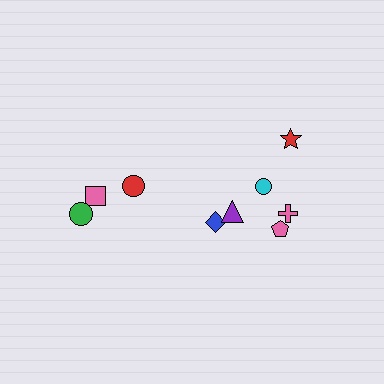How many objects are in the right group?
There are 6 objects.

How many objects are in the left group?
There are 3 objects.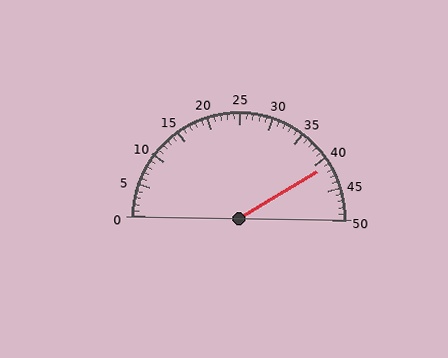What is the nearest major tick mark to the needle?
The nearest major tick mark is 40.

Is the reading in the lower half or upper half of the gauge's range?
The reading is in the upper half of the range (0 to 50).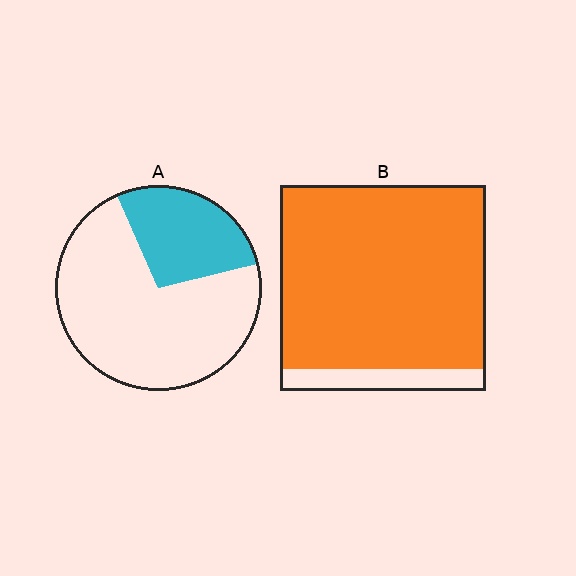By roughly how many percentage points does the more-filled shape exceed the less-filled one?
By roughly 60 percentage points (B over A).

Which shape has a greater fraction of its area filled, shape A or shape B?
Shape B.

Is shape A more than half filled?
No.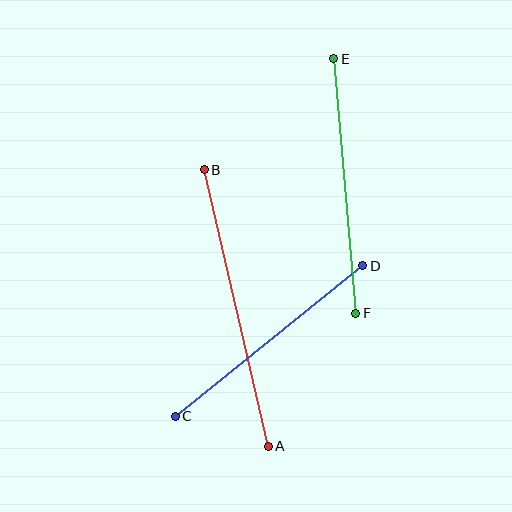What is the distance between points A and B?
The distance is approximately 284 pixels.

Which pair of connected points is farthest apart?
Points A and B are farthest apart.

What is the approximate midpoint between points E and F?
The midpoint is at approximately (345, 186) pixels.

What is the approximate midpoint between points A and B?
The midpoint is at approximately (236, 308) pixels.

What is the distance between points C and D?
The distance is approximately 240 pixels.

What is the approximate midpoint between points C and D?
The midpoint is at approximately (269, 341) pixels.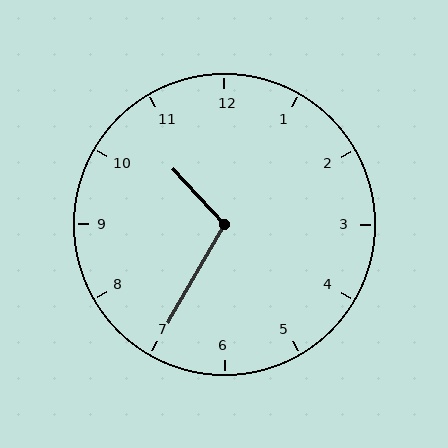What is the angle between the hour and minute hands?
Approximately 108 degrees.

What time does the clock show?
10:35.